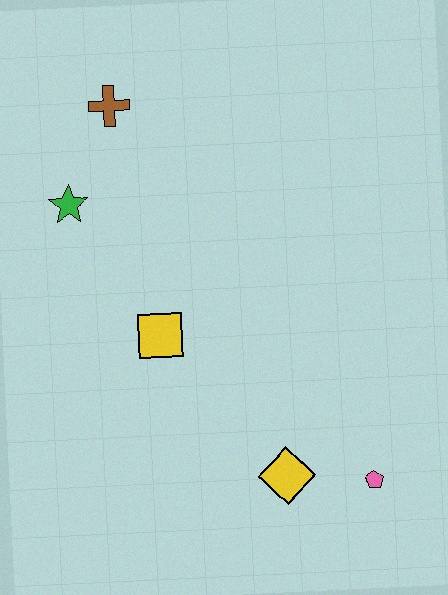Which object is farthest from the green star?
The pink pentagon is farthest from the green star.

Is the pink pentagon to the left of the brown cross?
No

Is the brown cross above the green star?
Yes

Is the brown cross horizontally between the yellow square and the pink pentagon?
No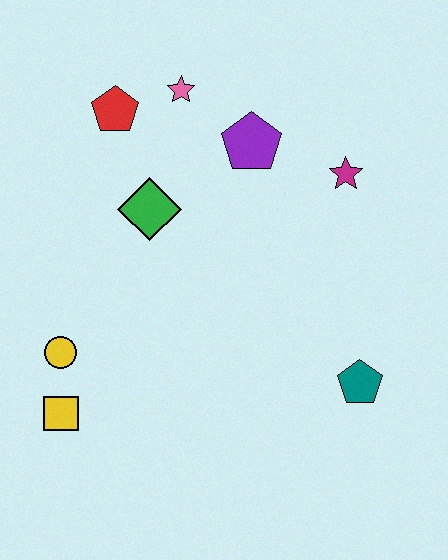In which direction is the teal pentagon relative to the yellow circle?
The teal pentagon is to the right of the yellow circle.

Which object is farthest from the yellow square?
The magenta star is farthest from the yellow square.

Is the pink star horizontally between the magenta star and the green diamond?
Yes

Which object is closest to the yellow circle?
The yellow square is closest to the yellow circle.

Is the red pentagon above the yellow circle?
Yes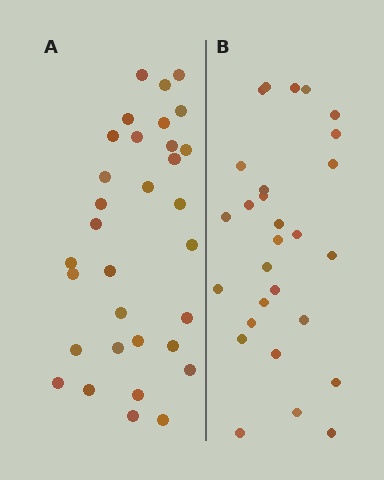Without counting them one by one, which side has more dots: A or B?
Region A (the left region) has more dots.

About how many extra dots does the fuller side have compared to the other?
Region A has about 4 more dots than region B.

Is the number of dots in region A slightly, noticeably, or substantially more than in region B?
Region A has only slightly more — the two regions are fairly close. The ratio is roughly 1.1 to 1.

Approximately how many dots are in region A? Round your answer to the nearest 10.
About 30 dots. (The exact count is 32, which rounds to 30.)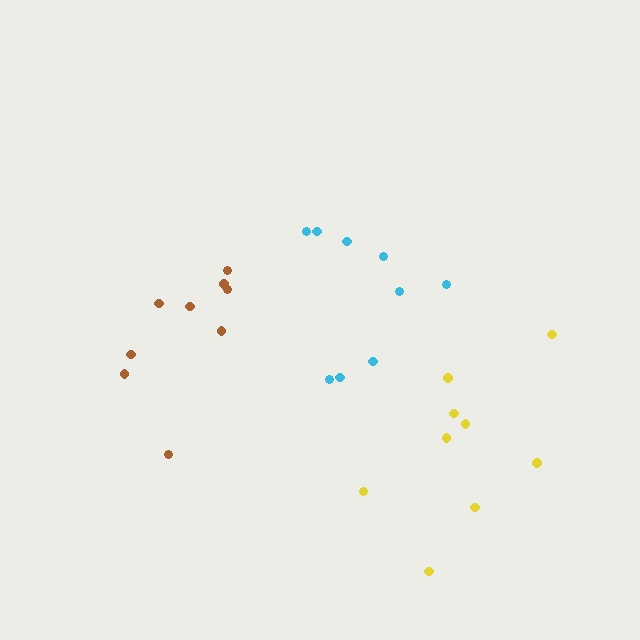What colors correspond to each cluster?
The clusters are colored: yellow, brown, cyan.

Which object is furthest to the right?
The yellow cluster is rightmost.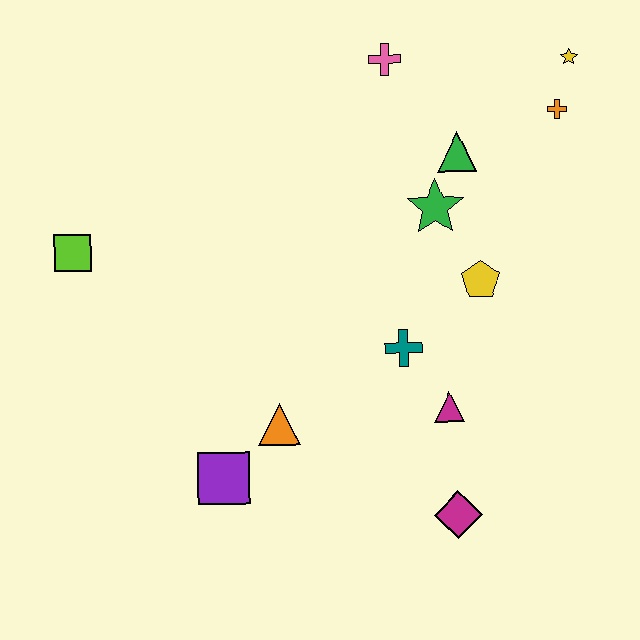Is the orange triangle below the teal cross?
Yes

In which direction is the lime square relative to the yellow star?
The lime square is to the left of the yellow star.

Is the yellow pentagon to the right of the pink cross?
Yes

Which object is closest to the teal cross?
The magenta triangle is closest to the teal cross.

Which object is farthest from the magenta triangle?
The lime square is farthest from the magenta triangle.